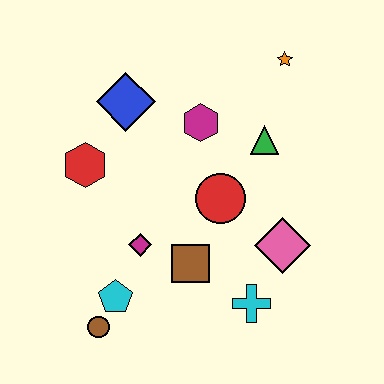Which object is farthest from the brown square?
The orange star is farthest from the brown square.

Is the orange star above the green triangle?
Yes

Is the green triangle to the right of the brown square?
Yes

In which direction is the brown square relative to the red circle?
The brown square is below the red circle.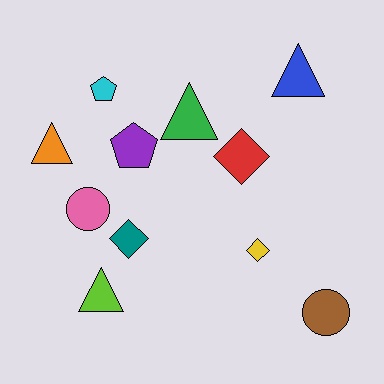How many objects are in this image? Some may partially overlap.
There are 11 objects.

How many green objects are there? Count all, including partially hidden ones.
There is 1 green object.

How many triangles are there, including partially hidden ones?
There are 4 triangles.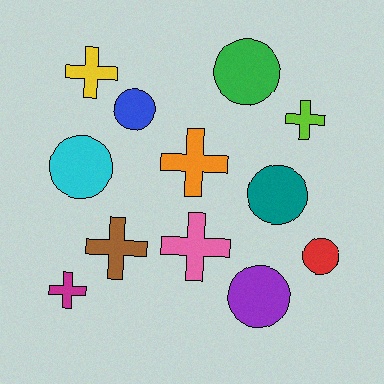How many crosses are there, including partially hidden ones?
There are 6 crosses.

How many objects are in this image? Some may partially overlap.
There are 12 objects.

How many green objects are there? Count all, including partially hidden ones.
There is 1 green object.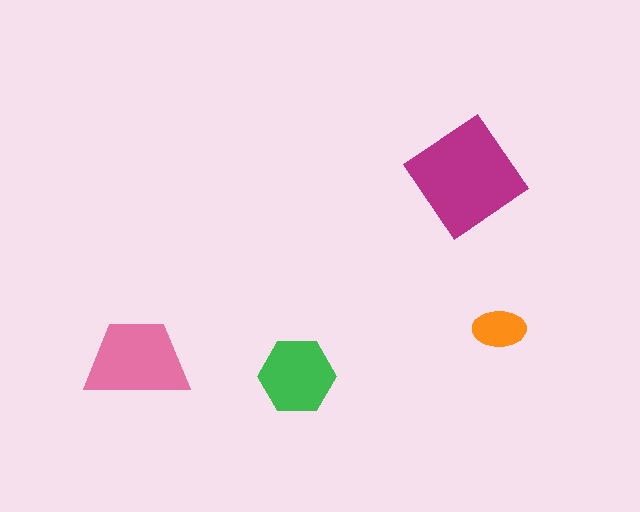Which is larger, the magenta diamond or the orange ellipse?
The magenta diamond.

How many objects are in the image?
There are 4 objects in the image.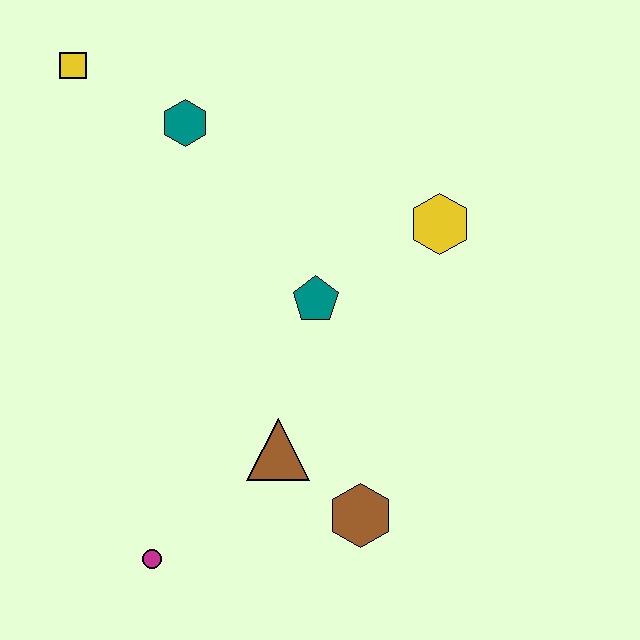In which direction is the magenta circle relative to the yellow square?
The magenta circle is below the yellow square.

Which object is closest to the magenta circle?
The brown triangle is closest to the magenta circle.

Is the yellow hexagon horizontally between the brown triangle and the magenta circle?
No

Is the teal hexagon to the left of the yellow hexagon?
Yes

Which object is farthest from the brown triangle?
The yellow square is farthest from the brown triangle.